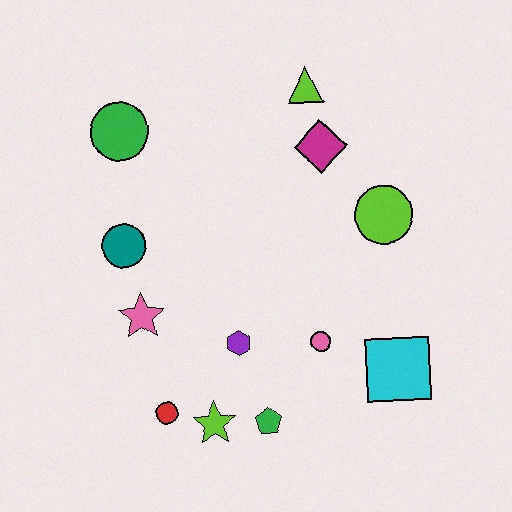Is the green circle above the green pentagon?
Yes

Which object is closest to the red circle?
The lime star is closest to the red circle.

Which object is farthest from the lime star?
The lime triangle is farthest from the lime star.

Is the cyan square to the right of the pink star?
Yes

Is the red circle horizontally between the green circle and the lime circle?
Yes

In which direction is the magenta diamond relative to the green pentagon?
The magenta diamond is above the green pentagon.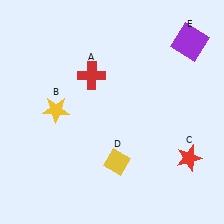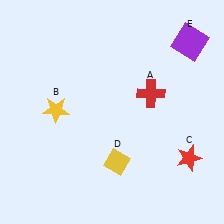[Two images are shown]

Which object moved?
The red cross (A) moved right.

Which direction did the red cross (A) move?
The red cross (A) moved right.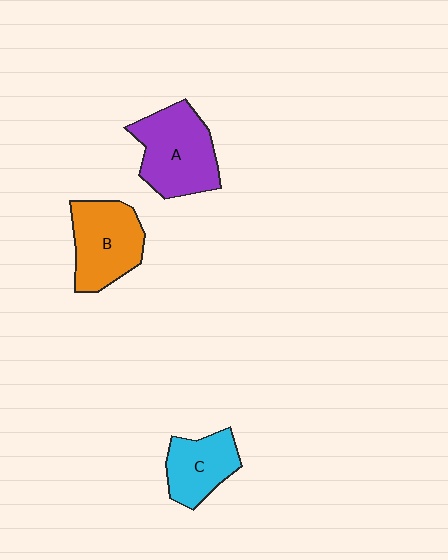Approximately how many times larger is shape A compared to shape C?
Approximately 1.5 times.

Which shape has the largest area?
Shape A (purple).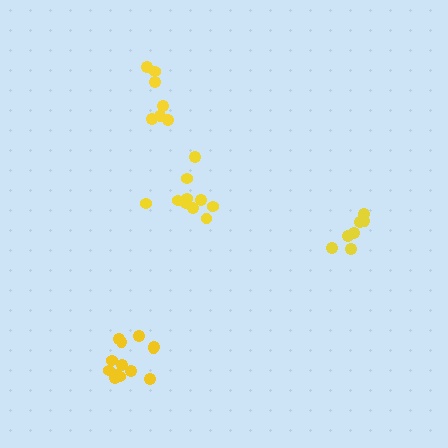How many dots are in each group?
Group 1: 13 dots, Group 2: 7 dots, Group 3: 7 dots, Group 4: 10 dots (37 total).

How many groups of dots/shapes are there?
There are 4 groups.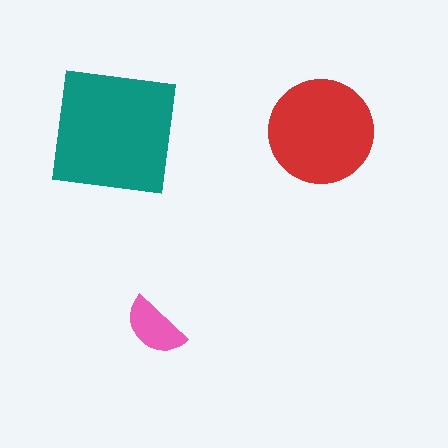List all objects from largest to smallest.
The teal square, the red circle, the pink semicircle.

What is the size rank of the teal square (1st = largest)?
1st.